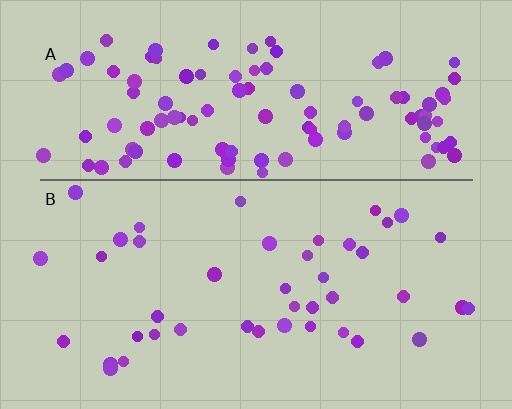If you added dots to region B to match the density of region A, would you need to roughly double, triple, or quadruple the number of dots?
Approximately triple.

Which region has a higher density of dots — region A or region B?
A (the top).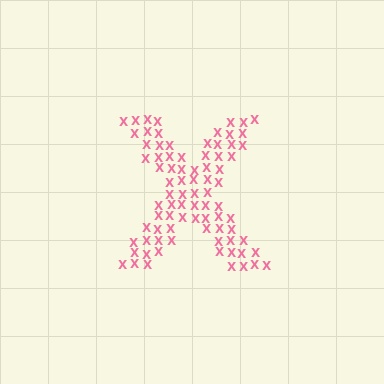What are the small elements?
The small elements are letter X's.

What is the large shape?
The large shape is the letter X.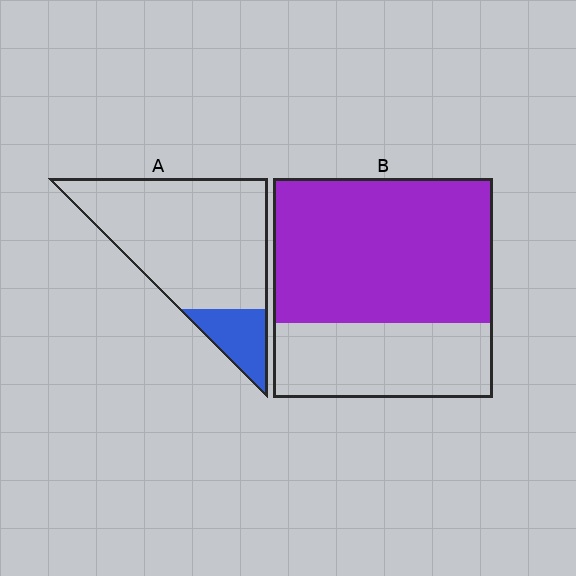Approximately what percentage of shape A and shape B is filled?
A is approximately 15% and B is approximately 65%.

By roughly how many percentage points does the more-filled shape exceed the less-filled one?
By roughly 50 percentage points (B over A).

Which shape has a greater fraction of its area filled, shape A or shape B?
Shape B.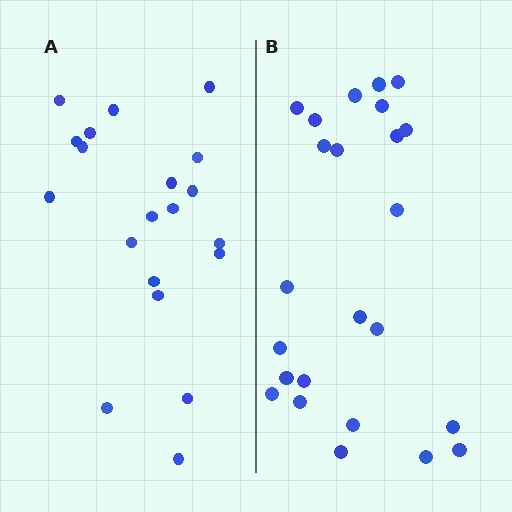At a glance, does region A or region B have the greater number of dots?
Region B (the right region) has more dots.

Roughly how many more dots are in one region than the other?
Region B has about 4 more dots than region A.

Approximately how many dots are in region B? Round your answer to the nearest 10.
About 20 dots. (The exact count is 24, which rounds to 20.)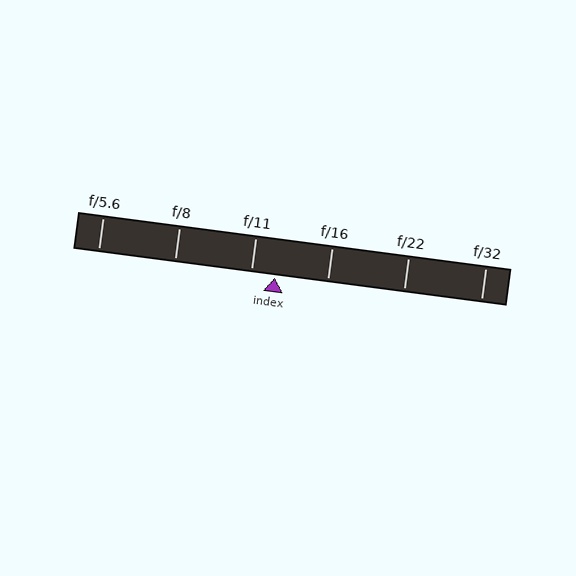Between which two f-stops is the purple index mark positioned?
The index mark is between f/11 and f/16.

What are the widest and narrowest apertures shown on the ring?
The widest aperture shown is f/5.6 and the narrowest is f/32.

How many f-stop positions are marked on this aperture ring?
There are 6 f-stop positions marked.